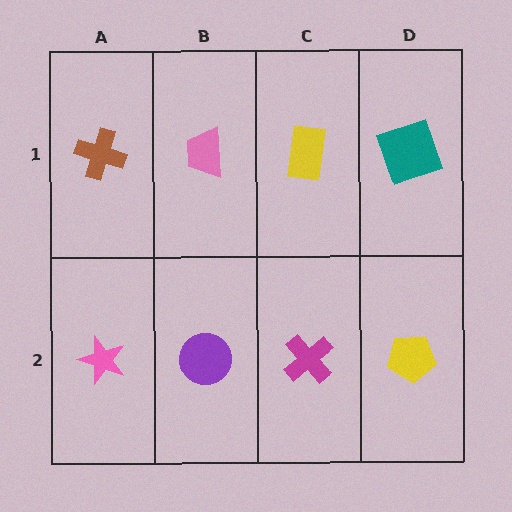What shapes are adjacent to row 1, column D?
A yellow pentagon (row 2, column D), a yellow rectangle (row 1, column C).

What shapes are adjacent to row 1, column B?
A purple circle (row 2, column B), a brown cross (row 1, column A), a yellow rectangle (row 1, column C).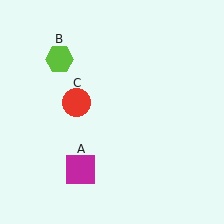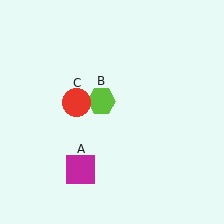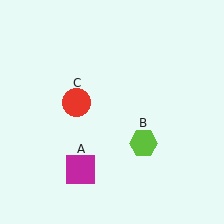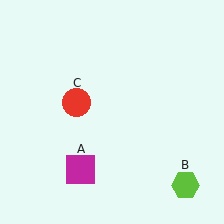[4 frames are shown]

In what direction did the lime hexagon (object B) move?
The lime hexagon (object B) moved down and to the right.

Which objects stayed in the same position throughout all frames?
Magenta square (object A) and red circle (object C) remained stationary.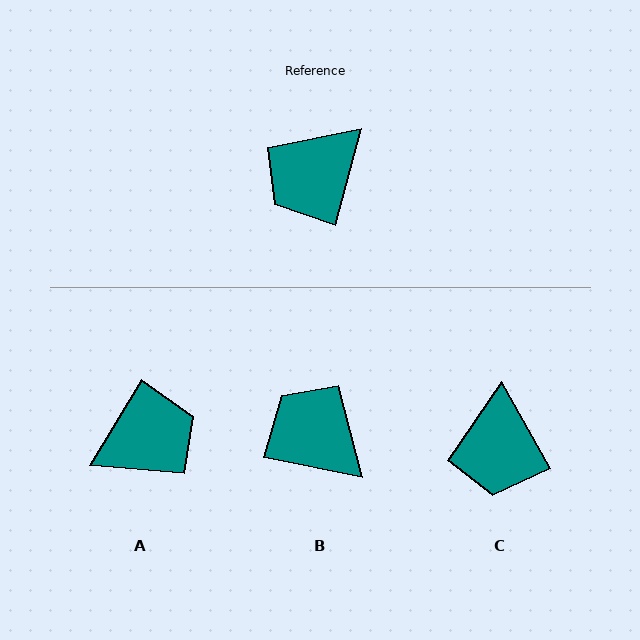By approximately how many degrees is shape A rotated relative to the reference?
Approximately 164 degrees counter-clockwise.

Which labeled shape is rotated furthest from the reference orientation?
A, about 164 degrees away.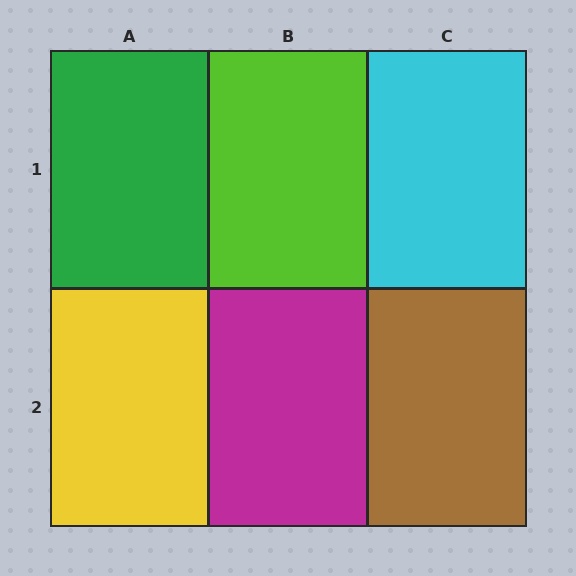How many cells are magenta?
1 cell is magenta.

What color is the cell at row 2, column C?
Brown.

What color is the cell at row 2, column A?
Yellow.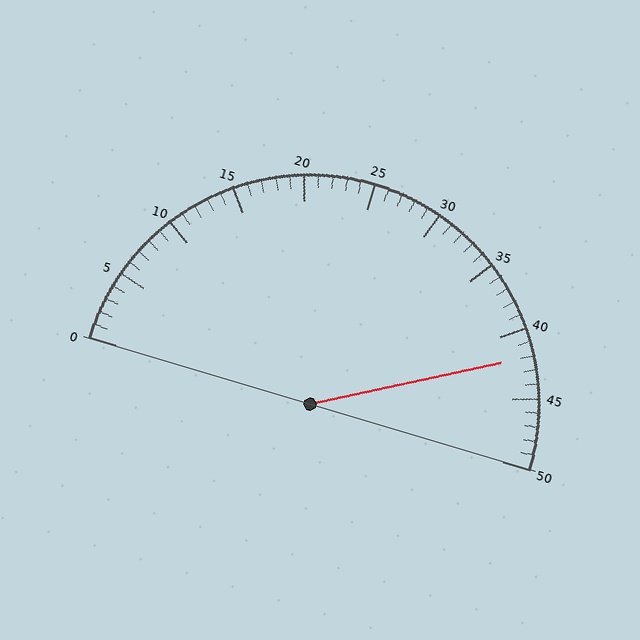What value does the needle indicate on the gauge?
The needle indicates approximately 42.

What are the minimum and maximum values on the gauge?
The gauge ranges from 0 to 50.